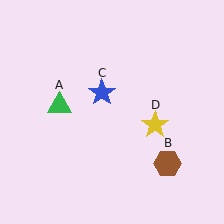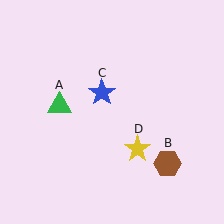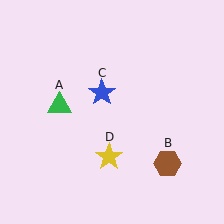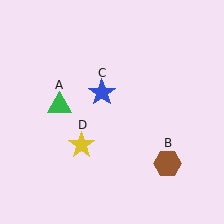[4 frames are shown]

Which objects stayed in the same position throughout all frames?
Green triangle (object A) and brown hexagon (object B) and blue star (object C) remained stationary.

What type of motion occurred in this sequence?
The yellow star (object D) rotated clockwise around the center of the scene.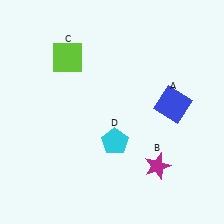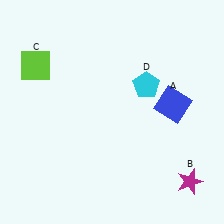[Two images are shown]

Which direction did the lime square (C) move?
The lime square (C) moved left.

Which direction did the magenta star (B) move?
The magenta star (B) moved right.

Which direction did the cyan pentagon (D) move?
The cyan pentagon (D) moved up.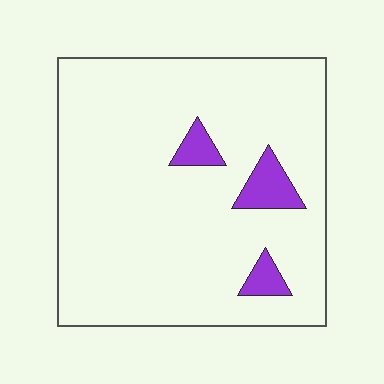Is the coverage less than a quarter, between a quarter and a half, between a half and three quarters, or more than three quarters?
Less than a quarter.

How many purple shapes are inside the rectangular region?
3.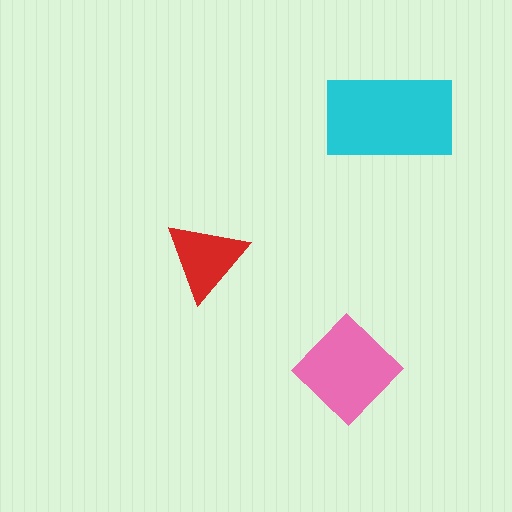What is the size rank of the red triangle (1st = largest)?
3rd.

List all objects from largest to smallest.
The cyan rectangle, the pink diamond, the red triangle.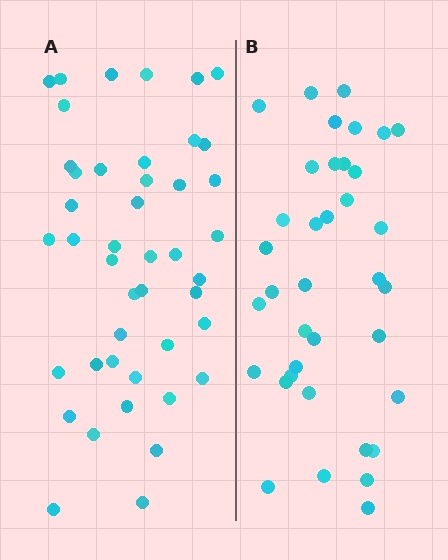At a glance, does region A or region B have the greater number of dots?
Region A (the left region) has more dots.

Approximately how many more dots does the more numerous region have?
Region A has roughly 8 or so more dots than region B.